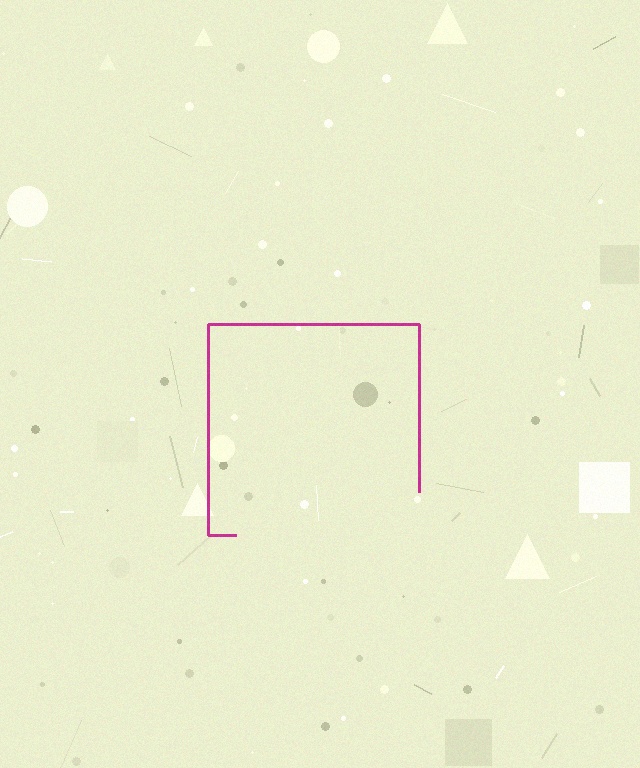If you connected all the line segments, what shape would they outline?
They would outline a square.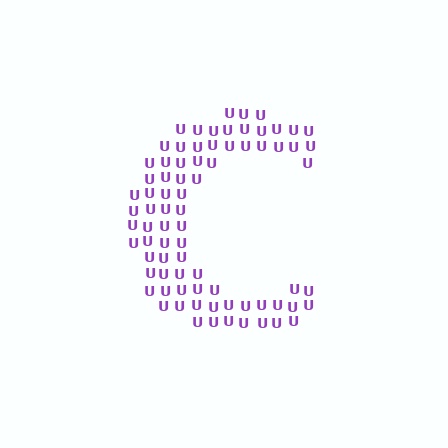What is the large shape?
The large shape is the letter C.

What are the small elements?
The small elements are letter U's.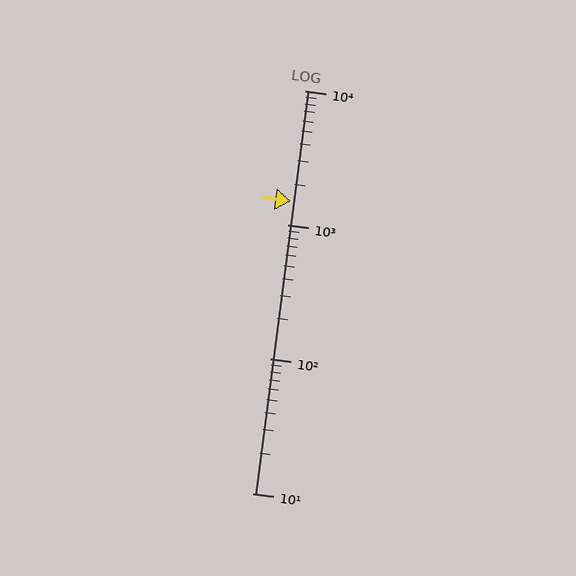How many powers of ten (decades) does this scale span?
The scale spans 3 decades, from 10 to 10000.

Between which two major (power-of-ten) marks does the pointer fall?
The pointer is between 1000 and 10000.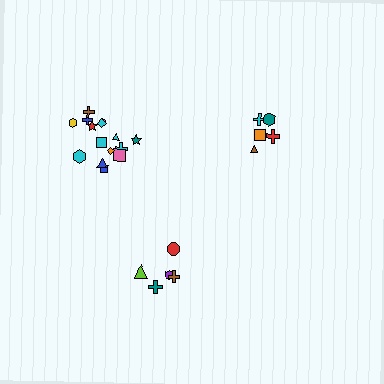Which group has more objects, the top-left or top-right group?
The top-left group.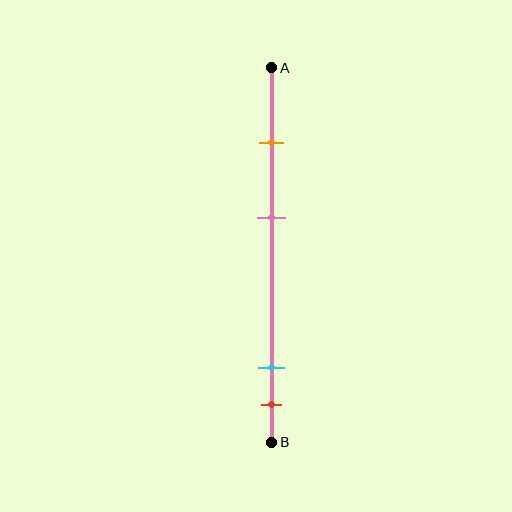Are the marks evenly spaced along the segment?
No, the marks are not evenly spaced.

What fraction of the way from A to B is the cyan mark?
The cyan mark is approximately 80% (0.8) of the way from A to B.